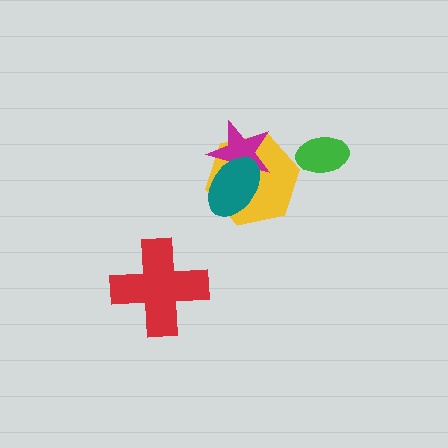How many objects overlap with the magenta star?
2 objects overlap with the magenta star.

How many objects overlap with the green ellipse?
0 objects overlap with the green ellipse.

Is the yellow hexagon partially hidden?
Yes, it is partially covered by another shape.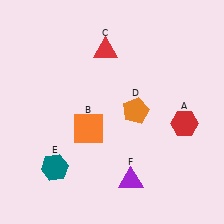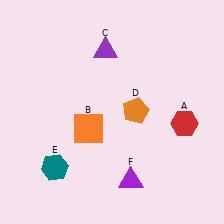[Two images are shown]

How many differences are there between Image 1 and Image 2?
There is 1 difference between the two images.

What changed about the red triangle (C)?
In Image 1, C is red. In Image 2, it changed to purple.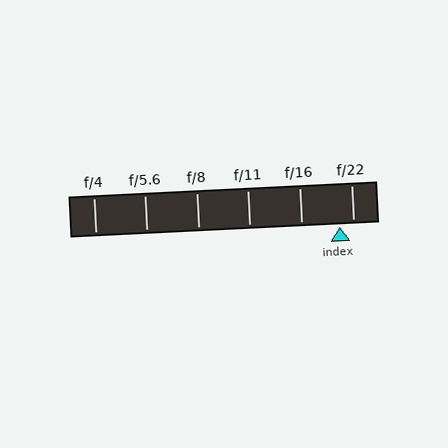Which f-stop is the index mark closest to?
The index mark is closest to f/22.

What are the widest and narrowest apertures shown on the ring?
The widest aperture shown is f/4 and the narrowest is f/22.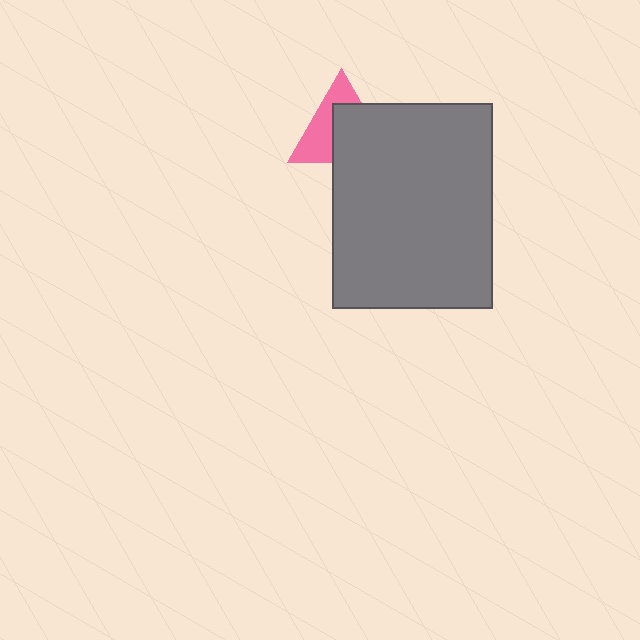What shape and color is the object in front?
The object in front is a gray rectangle.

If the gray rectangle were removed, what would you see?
You would see the complete pink triangle.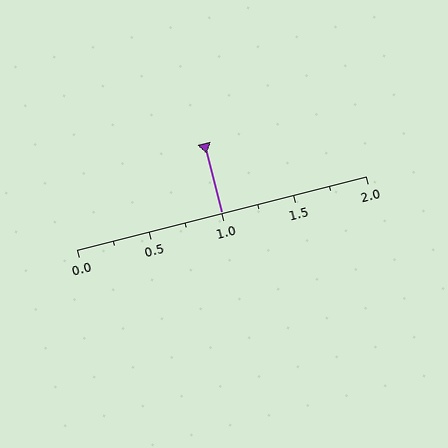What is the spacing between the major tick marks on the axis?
The major ticks are spaced 0.5 apart.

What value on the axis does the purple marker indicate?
The marker indicates approximately 1.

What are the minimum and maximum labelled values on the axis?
The axis runs from 0.0 to 2.0.